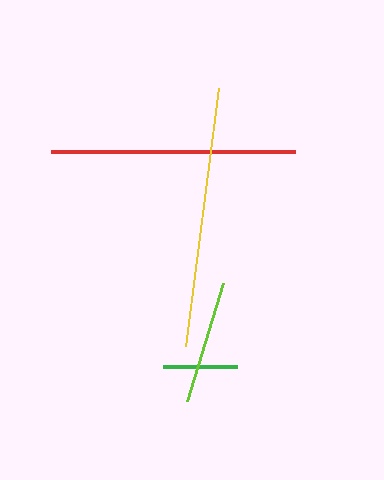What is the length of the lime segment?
The lime segment is approximately 123 pixels long.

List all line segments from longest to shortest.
From longest to shortest: yellow, red, lime, green.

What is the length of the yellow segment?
The yellow segment is approximately 260 pixels long.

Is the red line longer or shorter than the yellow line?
The yellow line is longer than the red line.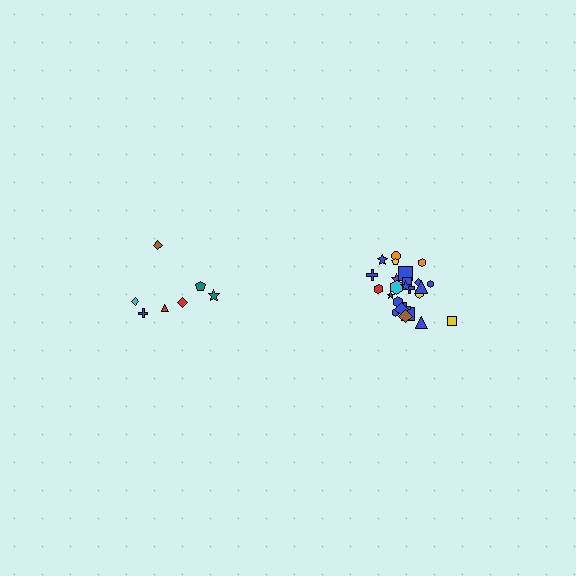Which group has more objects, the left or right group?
The right group.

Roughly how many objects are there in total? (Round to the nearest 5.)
Roughly 30 objects in total.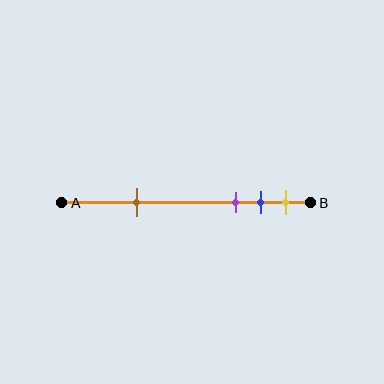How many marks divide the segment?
There are 4 marks dividing the segment.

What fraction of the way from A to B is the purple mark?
The purple mark is approximately 70% (0.7) of the way from A to B.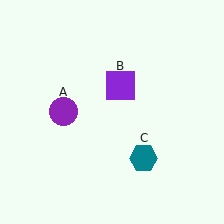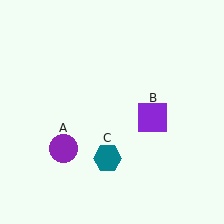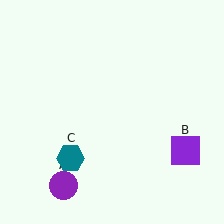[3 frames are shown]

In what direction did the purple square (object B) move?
The purple square (object B) moved down and to the right.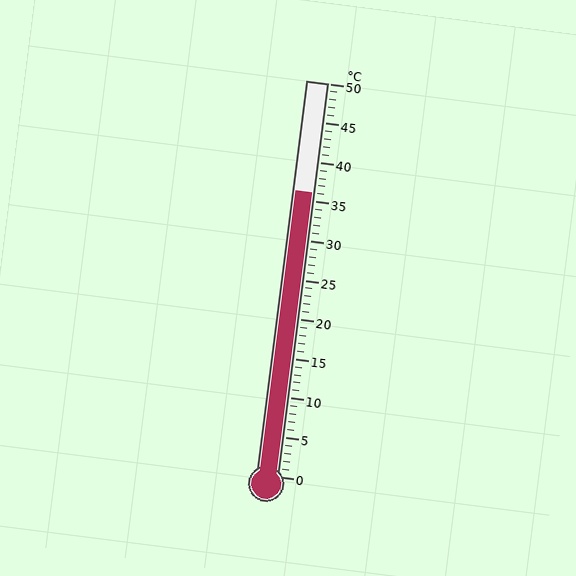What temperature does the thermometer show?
The thermometer shows approximately 36°C.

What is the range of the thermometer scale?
The thermometer scale ranges from 0°C to 50°C.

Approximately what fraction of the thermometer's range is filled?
The thermometer is filled to approximately 70% of its range.